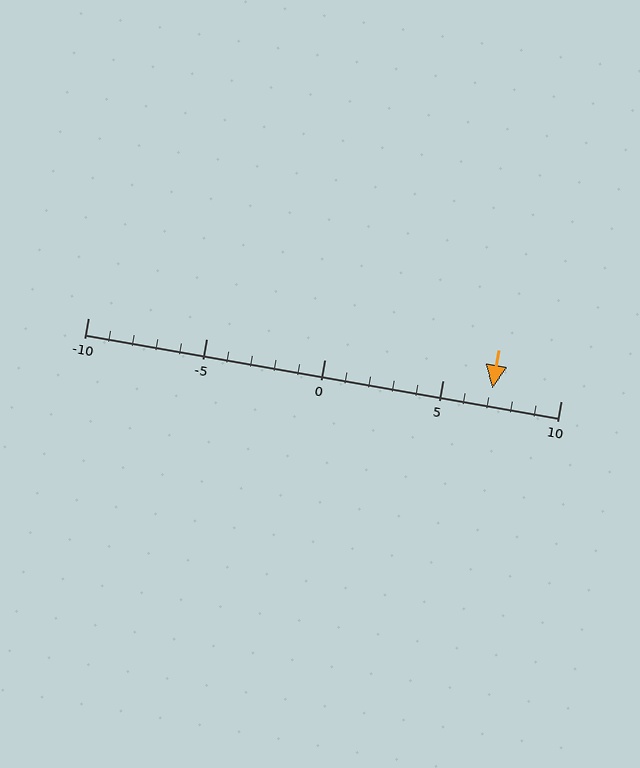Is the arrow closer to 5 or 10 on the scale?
The arrow is closer to 5.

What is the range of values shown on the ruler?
The ruler shows values from -10 to 10.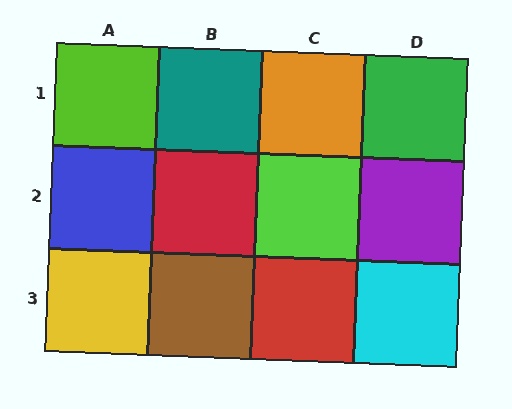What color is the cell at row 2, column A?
Blue.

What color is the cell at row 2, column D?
Purple.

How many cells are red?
2 cells are red.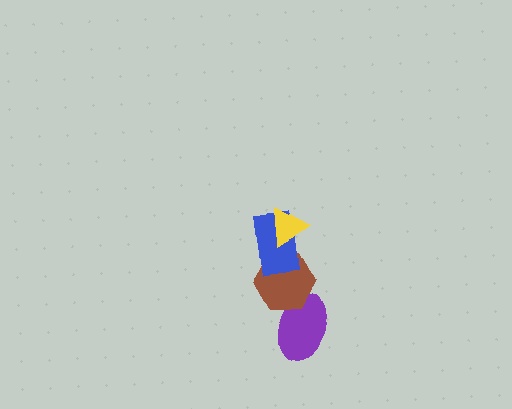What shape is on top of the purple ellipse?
The brown hexagon is on top of the purple ellipse.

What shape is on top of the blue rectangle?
The yellow triangle is on top of the blue rectangle.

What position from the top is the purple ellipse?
The purple ellipse is 4th from the top.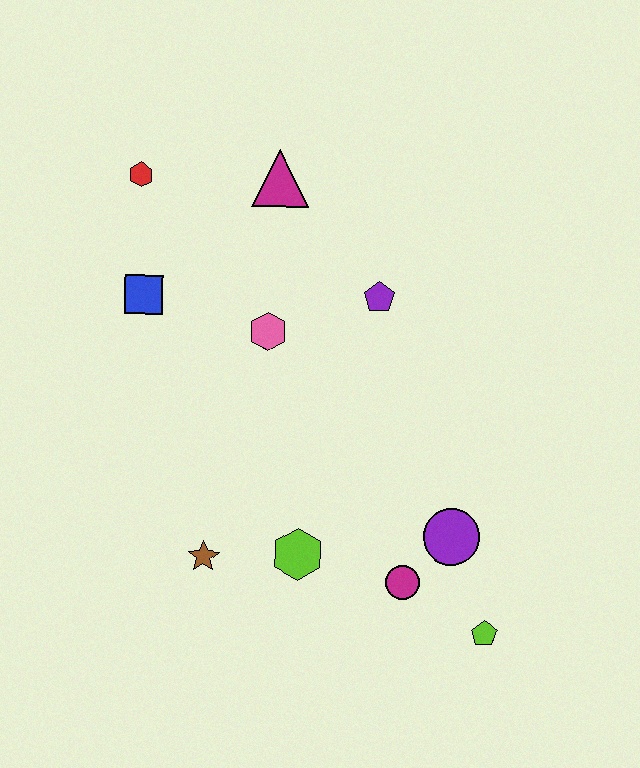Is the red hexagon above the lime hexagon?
Yes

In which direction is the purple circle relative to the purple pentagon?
The purple circle is below the purple pentagon.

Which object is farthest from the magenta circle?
The red hexagon is farthest from the magenta circle.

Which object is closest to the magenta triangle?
The red hexagon is closest to the magenta triangle.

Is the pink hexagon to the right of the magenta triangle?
No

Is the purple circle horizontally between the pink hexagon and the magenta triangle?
No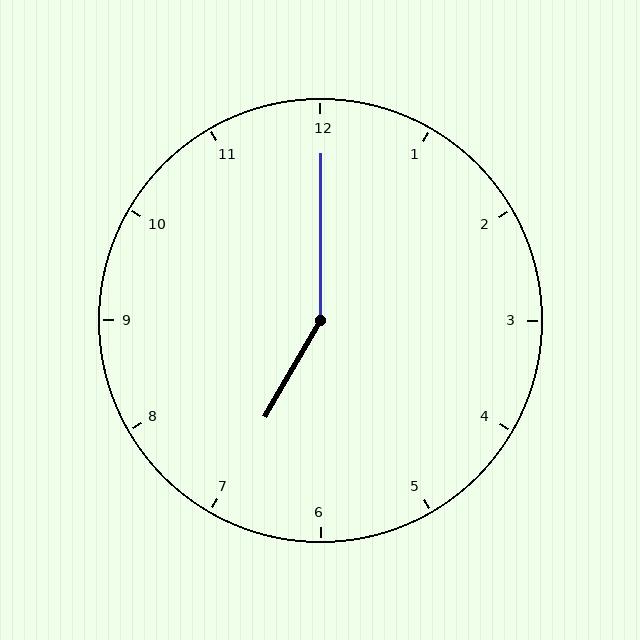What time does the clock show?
7:00.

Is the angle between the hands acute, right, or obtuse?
It is obtuse.